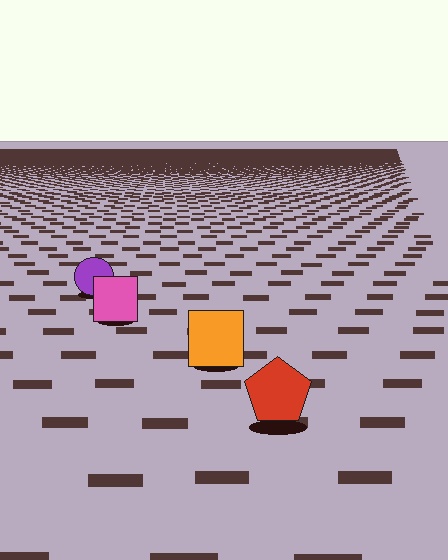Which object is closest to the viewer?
The red pentagon is closest. The texture marks near it are larger and more spread out.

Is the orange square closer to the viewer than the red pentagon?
No. The red pentagon is closer — you can tell from the texture gradient: the ground texture is coarser near it.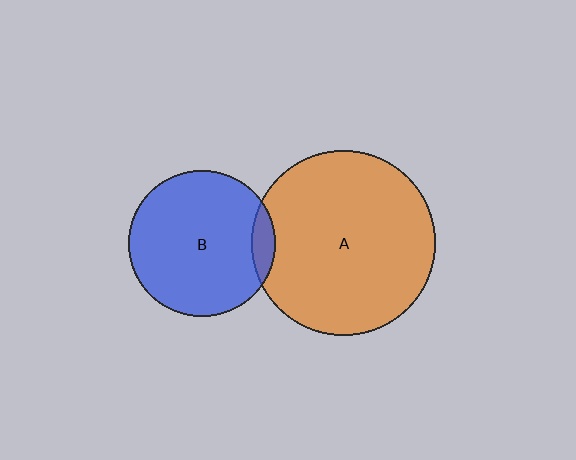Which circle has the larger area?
Circle A (orange).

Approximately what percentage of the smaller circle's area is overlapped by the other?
Approximately 10%.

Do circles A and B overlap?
Yes.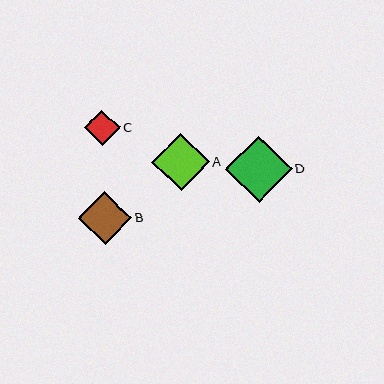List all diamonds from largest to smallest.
From largest to smallest: D, A, B, C.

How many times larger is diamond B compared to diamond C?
Diamond B is approximately 1.5 times the size of diamond C.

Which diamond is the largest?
Diamond D is the largest with a size of approximately 66 pixels.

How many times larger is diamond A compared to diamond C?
Diamond A is approximately 1.6 times the size of diamond C.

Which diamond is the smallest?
Diamond C is the smallest with a size of approximately 35 pixels.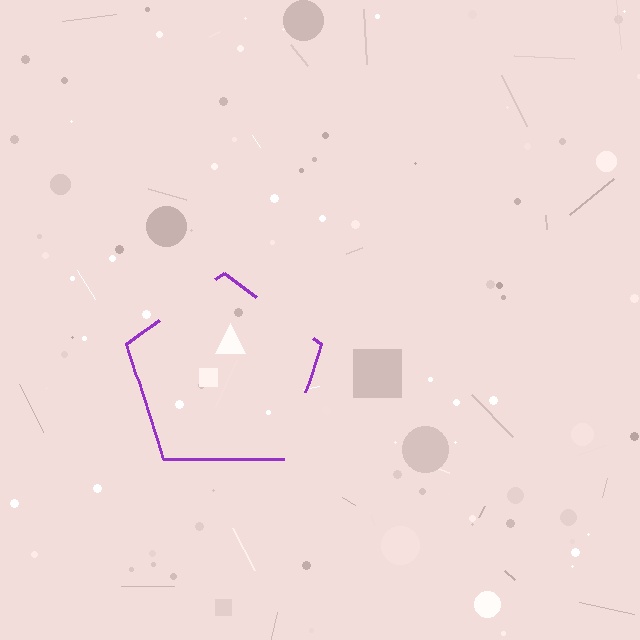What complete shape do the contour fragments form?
The contour fragments form a pentagon.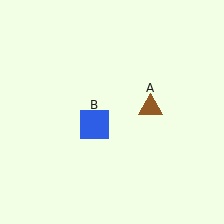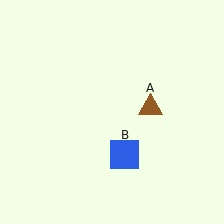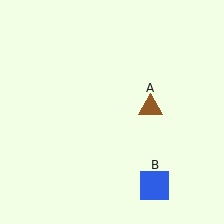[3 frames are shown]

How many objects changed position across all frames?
1 object changed position: blue square (object B).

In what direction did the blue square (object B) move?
The blue square (object B) moved down and to the right.